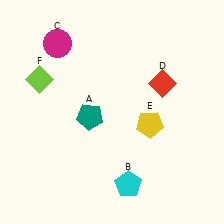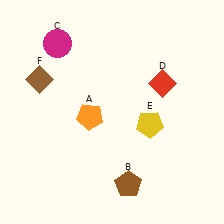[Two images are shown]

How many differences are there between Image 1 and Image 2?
There are 3 differences between the two images.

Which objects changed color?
A changed from teal to orange. B changed from cyan to brown. F changed from lime to brown.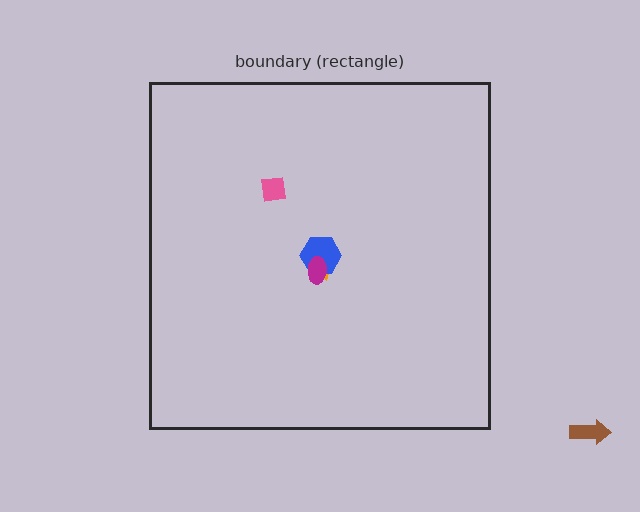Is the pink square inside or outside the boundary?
Inside.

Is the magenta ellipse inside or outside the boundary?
Inside.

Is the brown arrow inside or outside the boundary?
Outside.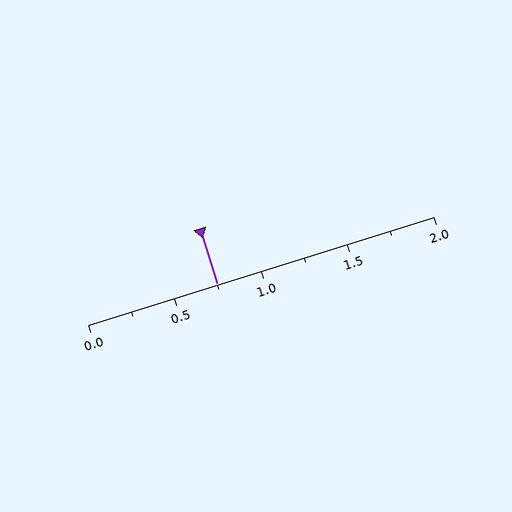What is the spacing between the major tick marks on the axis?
The major ticks are spaced 0.5 apart.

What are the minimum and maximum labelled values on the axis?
The axis runs from 0.0 to 2.0.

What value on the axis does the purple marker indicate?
The marker indicates approximately 0.75.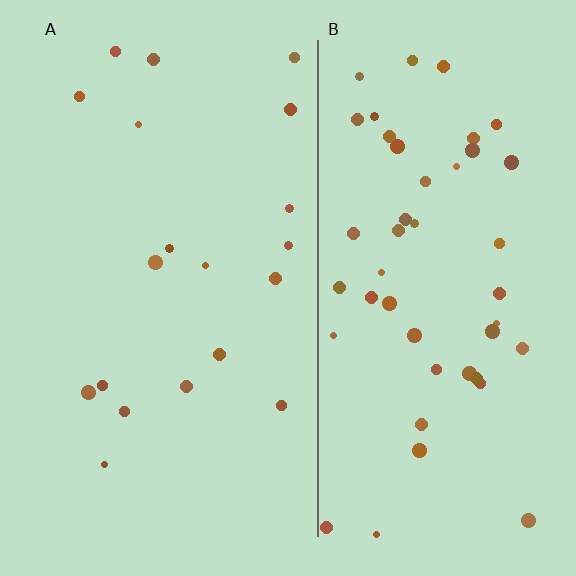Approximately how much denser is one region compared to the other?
Approximately 2.5× — region B over region A.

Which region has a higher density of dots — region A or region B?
B (the right).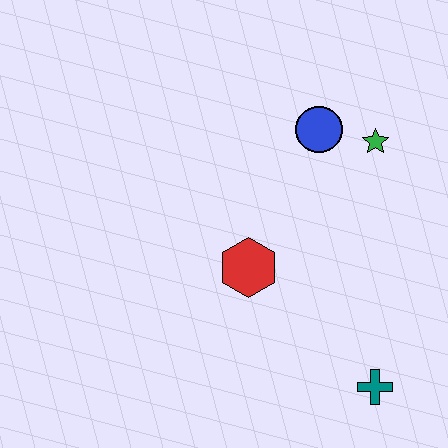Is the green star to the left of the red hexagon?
No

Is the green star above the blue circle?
No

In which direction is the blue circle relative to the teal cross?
The blue circle is above the teal cross.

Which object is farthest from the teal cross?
The blue circle is farthest from the teal cross.